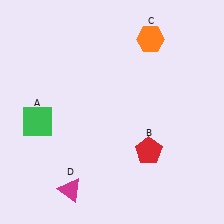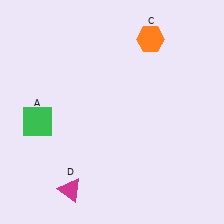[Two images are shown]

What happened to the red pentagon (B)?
The red pentagon (B) was removed in Image 2. It was in the bottom-right area of Image 1.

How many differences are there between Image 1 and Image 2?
There is 1 difference between the two images.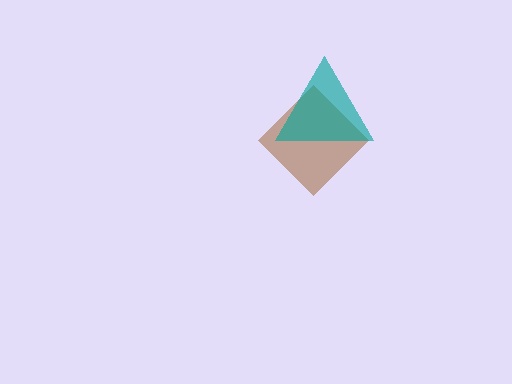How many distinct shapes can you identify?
There are 2 distinct shapes: a brown diamond, a teal triangle.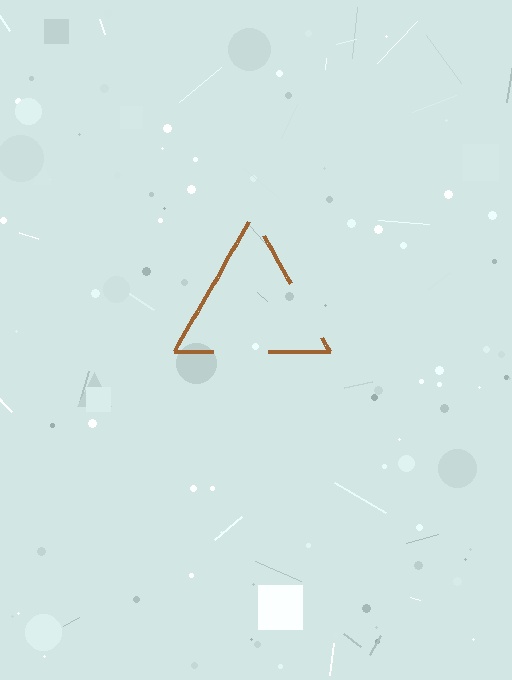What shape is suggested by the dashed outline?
The dashed outline suggests a triangle.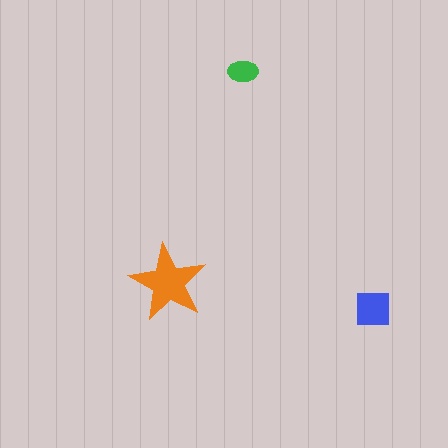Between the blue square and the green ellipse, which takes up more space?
The blue square.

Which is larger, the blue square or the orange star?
The orange star.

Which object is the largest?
The orange star.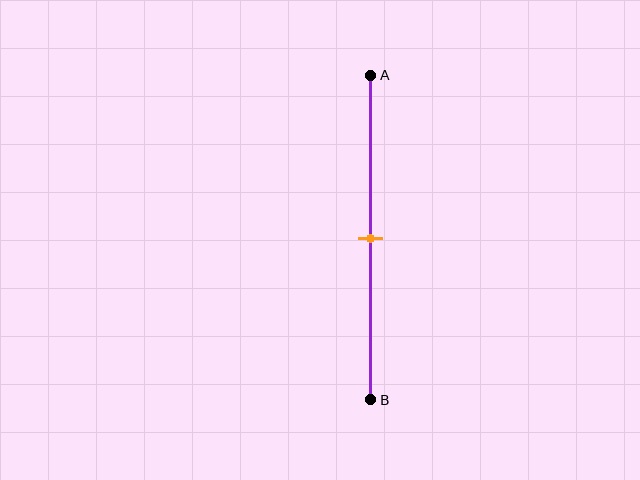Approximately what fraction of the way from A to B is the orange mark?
The orange mark is approximately 50% of the way from A to B.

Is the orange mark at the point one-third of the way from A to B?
No, the mark is at about 50% from A, not at the 33% one-third point.